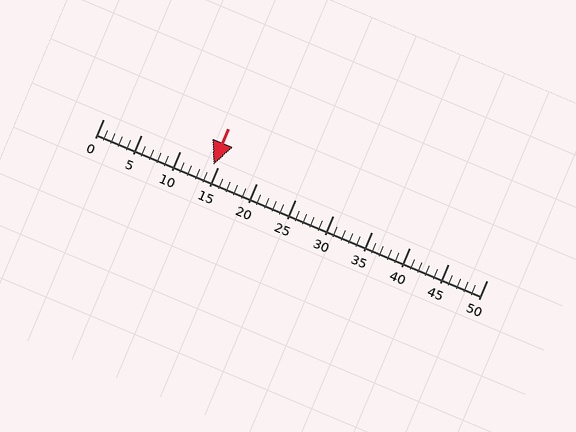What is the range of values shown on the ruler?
The ruler shows values from 0 to 50.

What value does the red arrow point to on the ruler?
The red arrow points to approximately 14.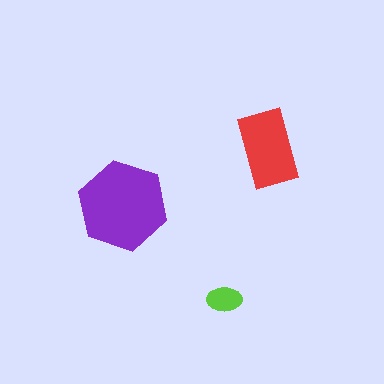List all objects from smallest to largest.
The lime ellipse, the red rectangle, the purple hexagon.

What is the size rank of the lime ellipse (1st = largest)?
3rd.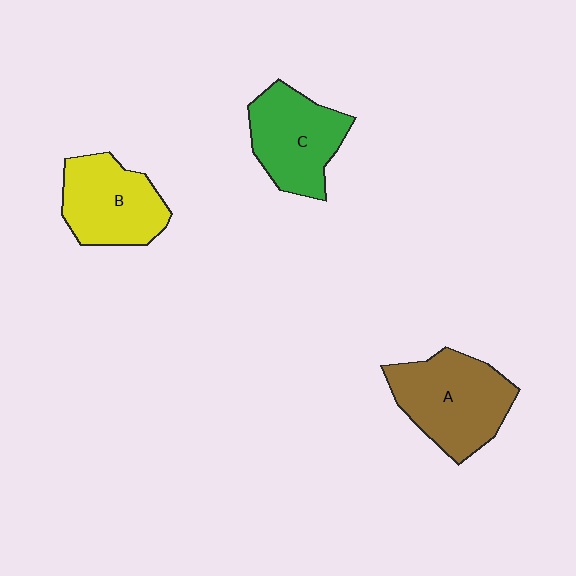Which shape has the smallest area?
Shape B (yellow).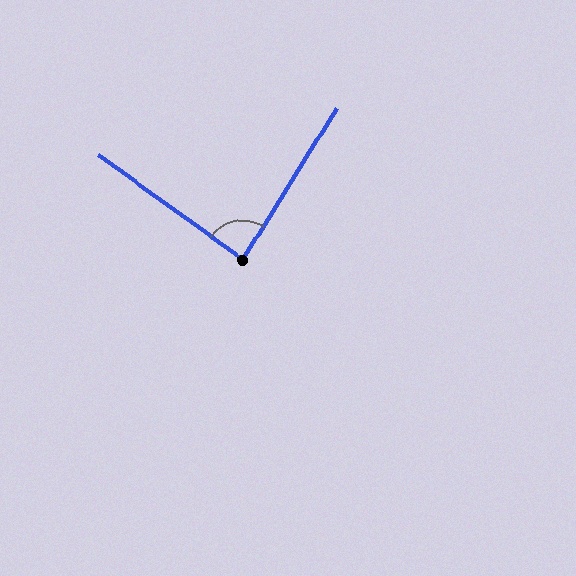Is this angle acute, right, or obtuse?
It is approximately a right angle.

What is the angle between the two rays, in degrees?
Approximately 86 degrees.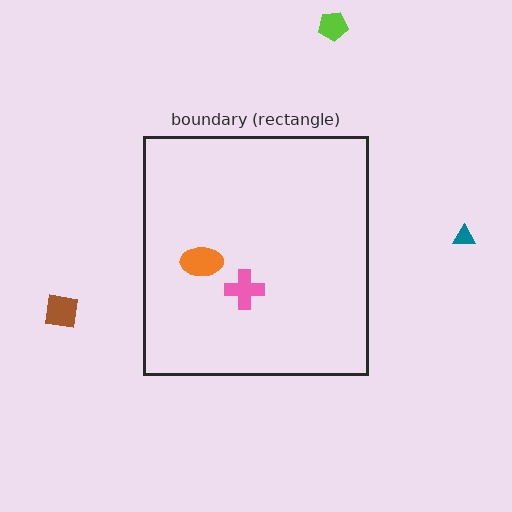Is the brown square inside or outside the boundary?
Outside.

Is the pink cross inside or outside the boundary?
Inside.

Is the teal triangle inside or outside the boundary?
Outside.